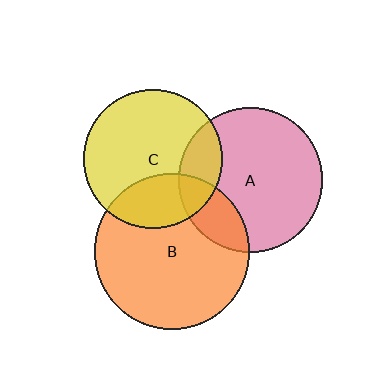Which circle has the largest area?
Circle B (orange).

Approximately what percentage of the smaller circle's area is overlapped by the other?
Approximately 20%.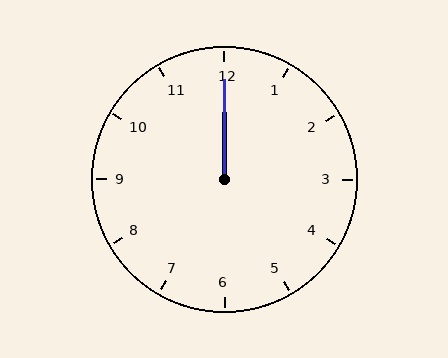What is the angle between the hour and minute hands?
Approximately 0 degrees.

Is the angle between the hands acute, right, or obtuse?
It is acute.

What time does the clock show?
12:00.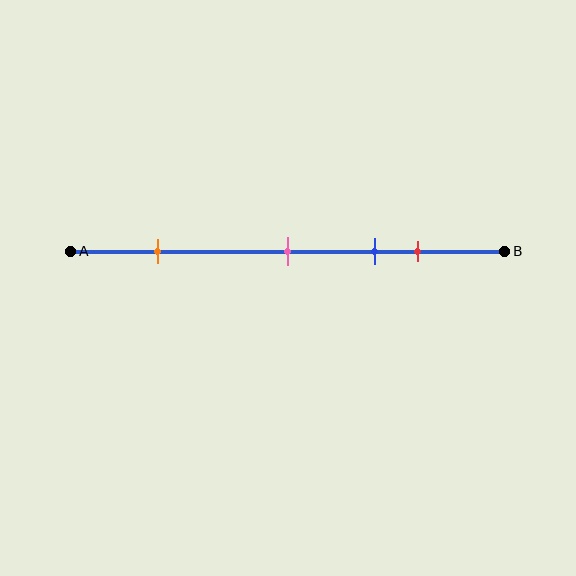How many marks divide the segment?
There are 4 marks dividing the segment.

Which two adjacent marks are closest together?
The blue and red marks are the closest adjacent pair.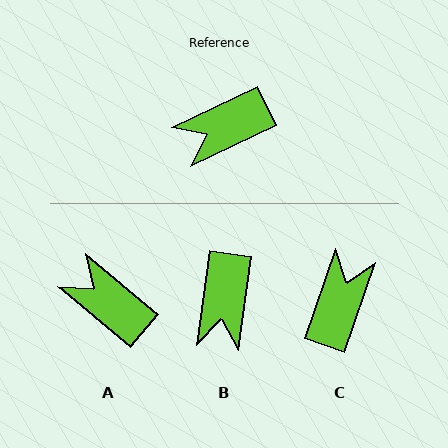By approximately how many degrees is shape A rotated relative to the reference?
Approximately 66 degrees clockwise.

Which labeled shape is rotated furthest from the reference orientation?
C, about 135 degrees away.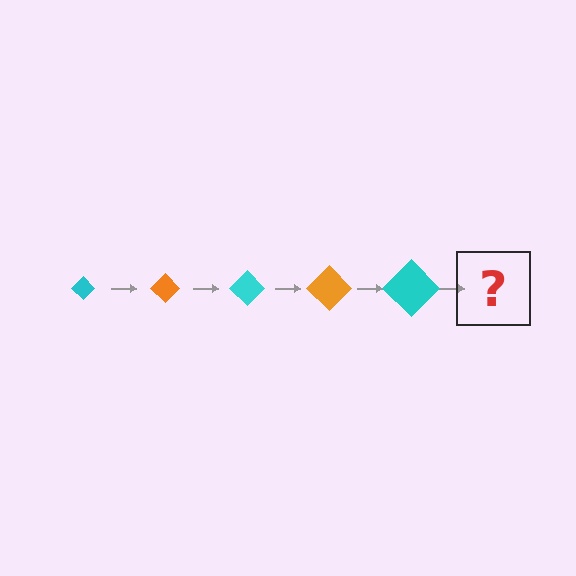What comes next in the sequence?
The next element should be an orange diamond, larger than the previous one.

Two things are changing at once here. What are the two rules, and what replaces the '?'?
The two rules are that the diamond grows larger each step and the color cycles through cyan and orange. The '?' should be an orange diamond, larger than the previous one.